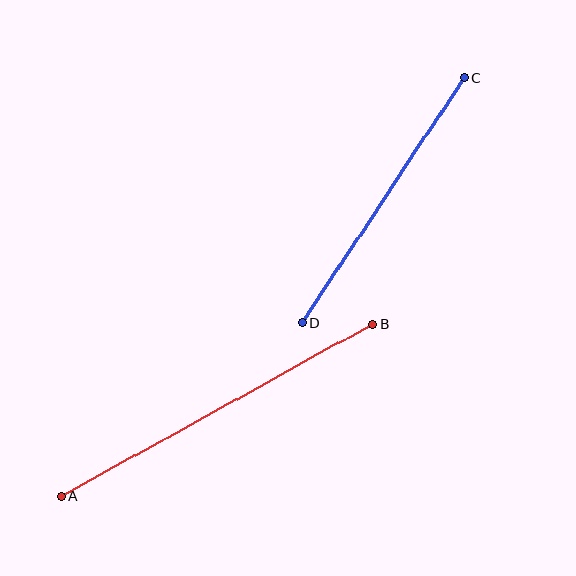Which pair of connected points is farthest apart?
Points A and B are farthest apart.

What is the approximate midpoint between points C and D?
The midpoint is at approximately (383, 200) pixels.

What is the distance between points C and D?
The distance is approximately 294 pixels.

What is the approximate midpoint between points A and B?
The midpoint is at approximately (217, 410) pixels.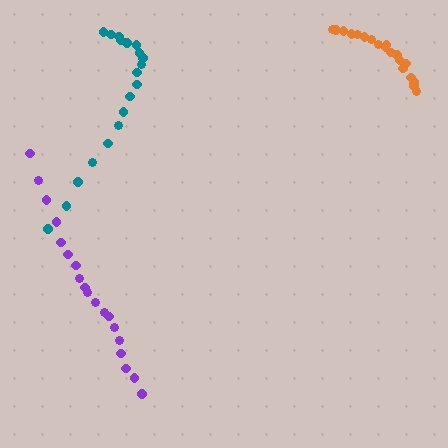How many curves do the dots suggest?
There are 3 distinct paths.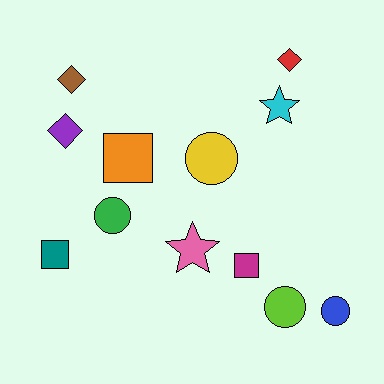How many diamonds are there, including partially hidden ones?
There are 3 diamonds.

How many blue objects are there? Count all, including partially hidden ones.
There is 1 blue object.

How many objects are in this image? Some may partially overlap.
There are 12 objects.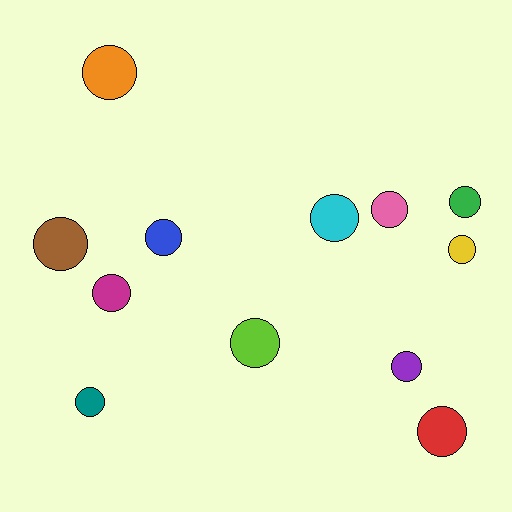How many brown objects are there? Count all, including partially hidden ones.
There is 1 brown object.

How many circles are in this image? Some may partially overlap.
There are 12 circles.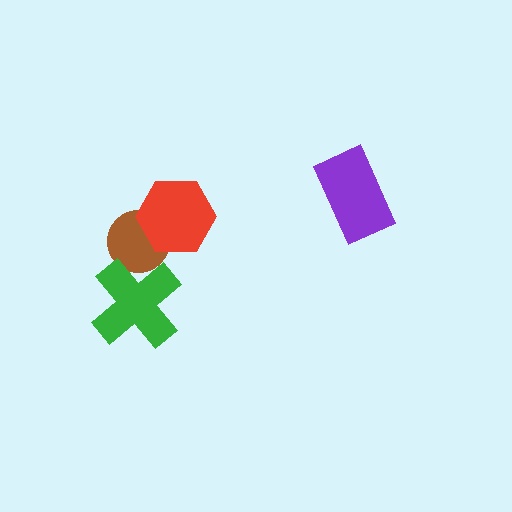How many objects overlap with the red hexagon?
1 object overlaps with the red hexagon.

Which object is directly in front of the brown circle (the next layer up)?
The green cross is directly in front of the brown circle.